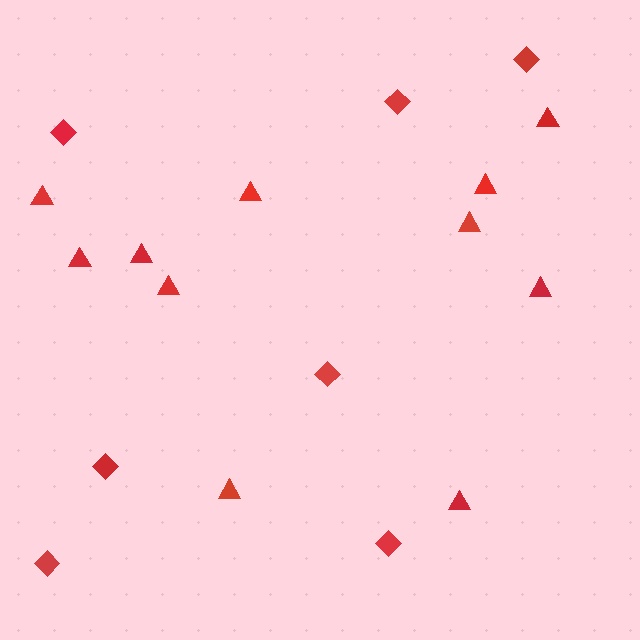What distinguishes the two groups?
There are 2 groups: one group of triangles (11) and one group of diamonds (7).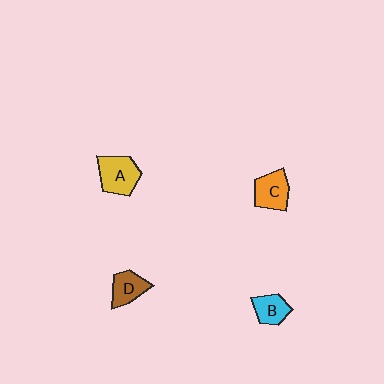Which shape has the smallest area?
Shape B (cyan).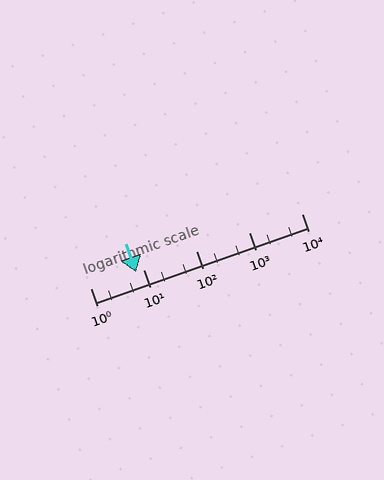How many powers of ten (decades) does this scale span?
The scale spans 4 decades, from 1 to 10000.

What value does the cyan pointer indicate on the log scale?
The pointer indicates approximately 7.4.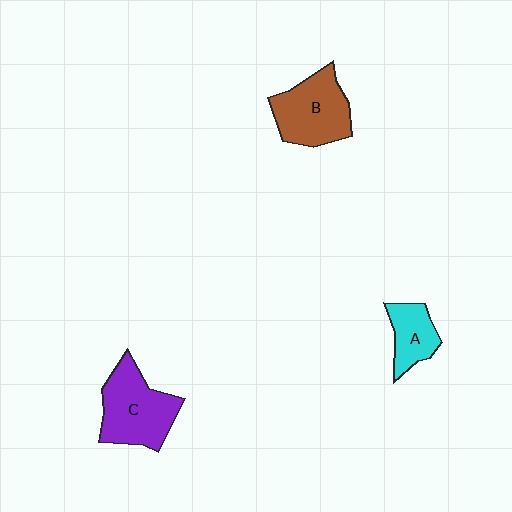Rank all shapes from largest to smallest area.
From largest to smallest: C (purple), B (brown), A (cyan).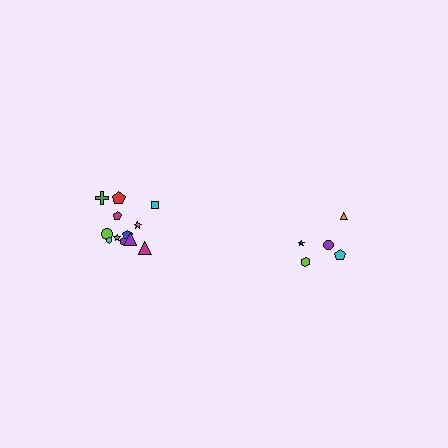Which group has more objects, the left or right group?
The left group.